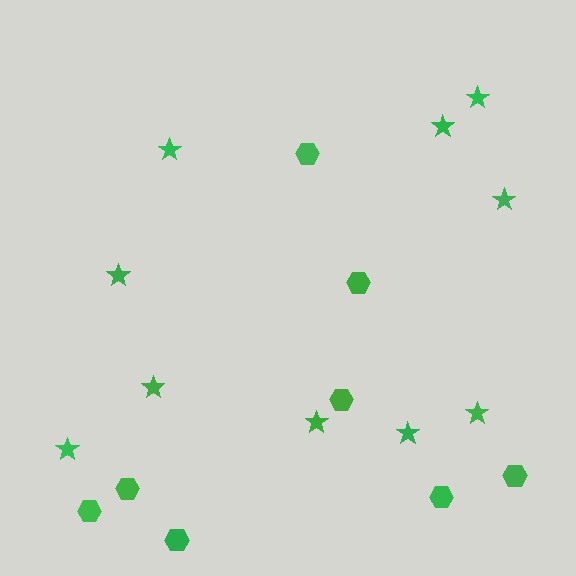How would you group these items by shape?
There are 2 groups: one group of hexagons (8) and one group of stars (10).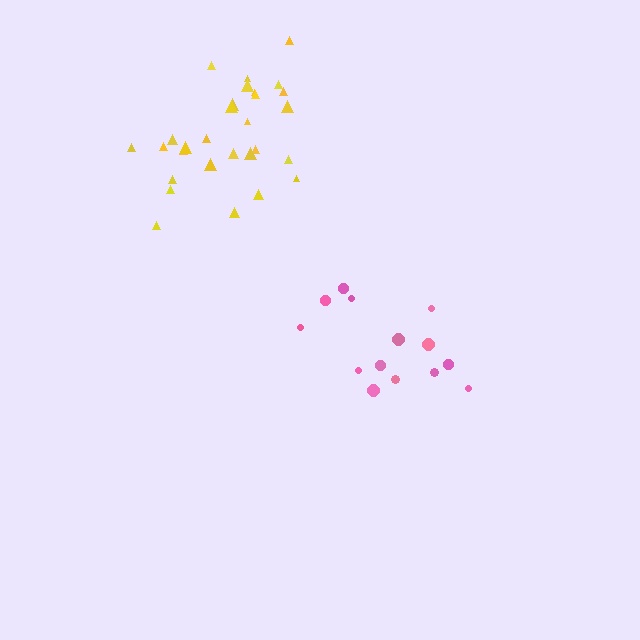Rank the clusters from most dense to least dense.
yellow, pink.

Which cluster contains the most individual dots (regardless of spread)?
Yellow (29).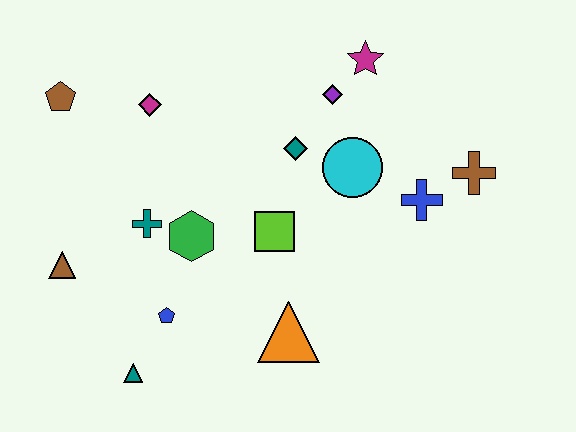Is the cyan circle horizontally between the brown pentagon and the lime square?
No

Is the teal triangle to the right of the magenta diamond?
No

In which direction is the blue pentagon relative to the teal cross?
The blue pentagon is below the teal cross.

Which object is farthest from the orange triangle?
The brown pentagon is farthest from the orange triangle.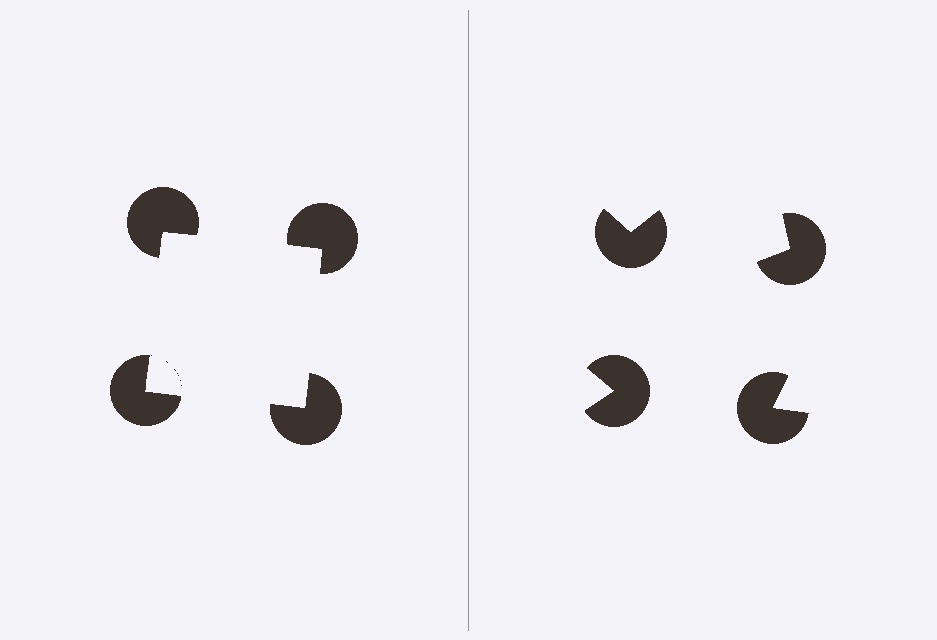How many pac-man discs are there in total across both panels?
8 — 4 on each side.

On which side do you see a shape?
An illusory square appears on the left side. On the right side the wedge cuts are rotated, so no coherent shape forms.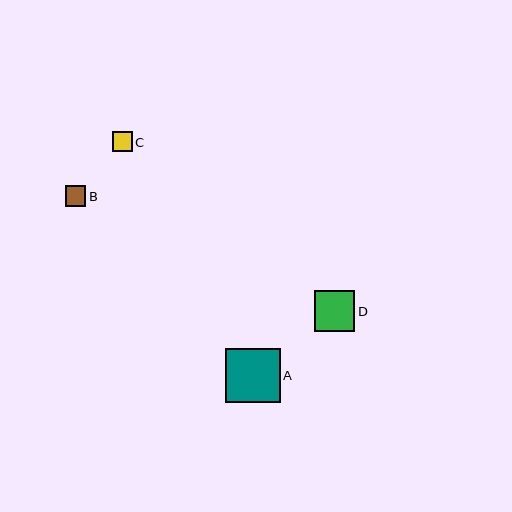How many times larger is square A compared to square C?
Square A is approximately 2.8 times the size of square C.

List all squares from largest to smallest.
From largest to smallest: A, D, B, C.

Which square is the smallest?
Square C is the smallest with a size of approximately 20 pixels.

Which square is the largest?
Square A is the largest with a size of approximately 54 pixels.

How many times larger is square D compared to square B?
Square D is approximately 2.0 times the size of square B.